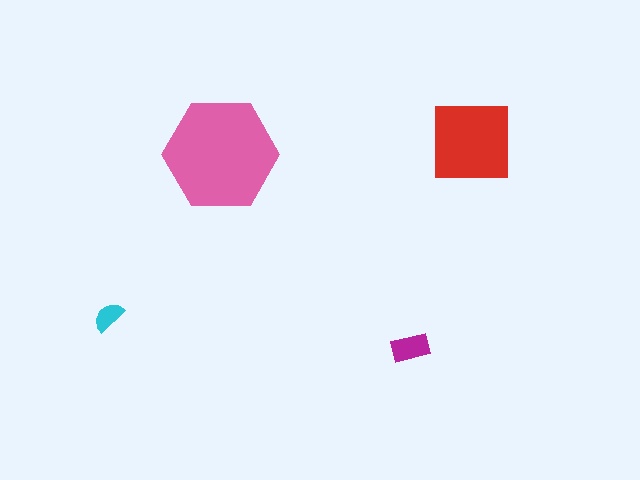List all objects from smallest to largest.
The cyan semicircle, the magenta rectangle, the red square, the pink hexagon.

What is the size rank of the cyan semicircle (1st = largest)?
4th.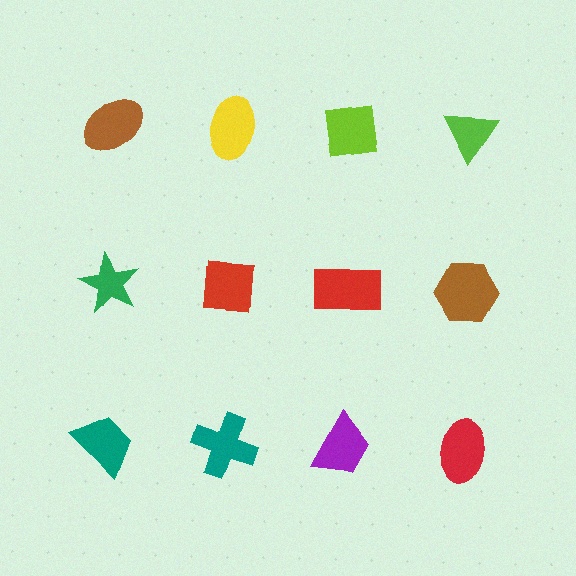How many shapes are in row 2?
4 shapes.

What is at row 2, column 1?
A green star.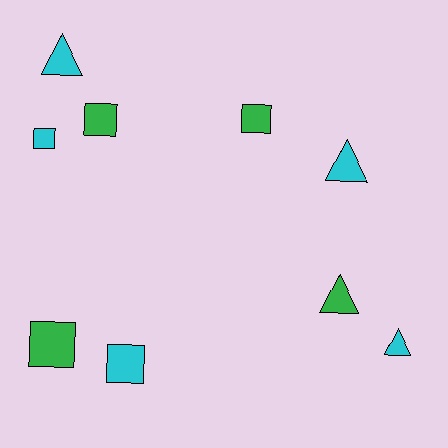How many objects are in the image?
There are 9 objects.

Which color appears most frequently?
Cyan, with 5 objects.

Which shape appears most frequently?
Square, with 5 objects.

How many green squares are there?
There are 3 green squares.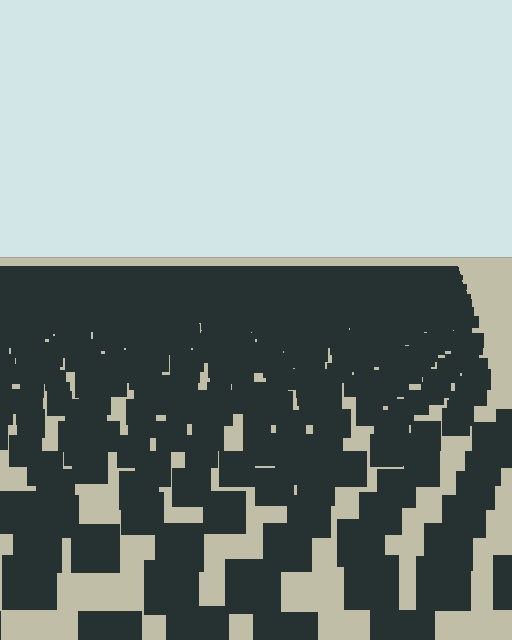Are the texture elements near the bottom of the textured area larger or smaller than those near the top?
Larger. Near the bottom, elements are closer to the viewer and appear at a bigger on-screen size.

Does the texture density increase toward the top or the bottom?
Density increases toward the top.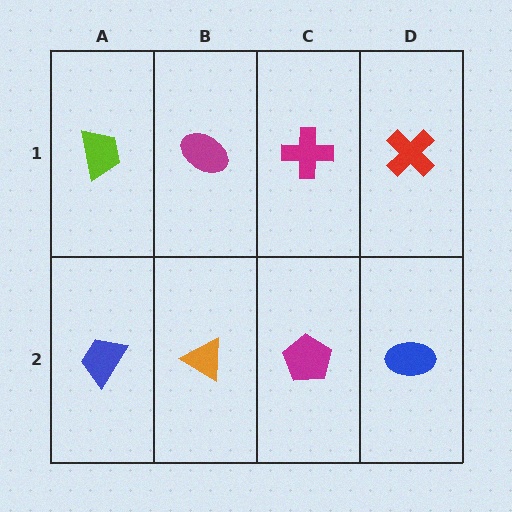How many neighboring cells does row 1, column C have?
3.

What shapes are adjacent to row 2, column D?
A red cross (row 1, column D), a magenta pentagon (row 2, column C).